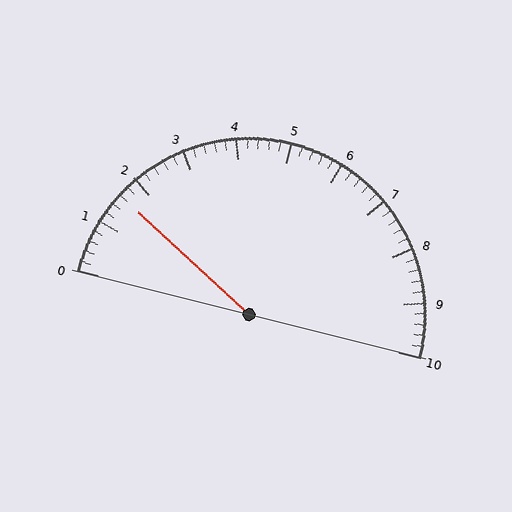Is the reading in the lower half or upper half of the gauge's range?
The reading is in the lower half of the range (0 to 10).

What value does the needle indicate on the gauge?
The needle indicates approximately 1.6.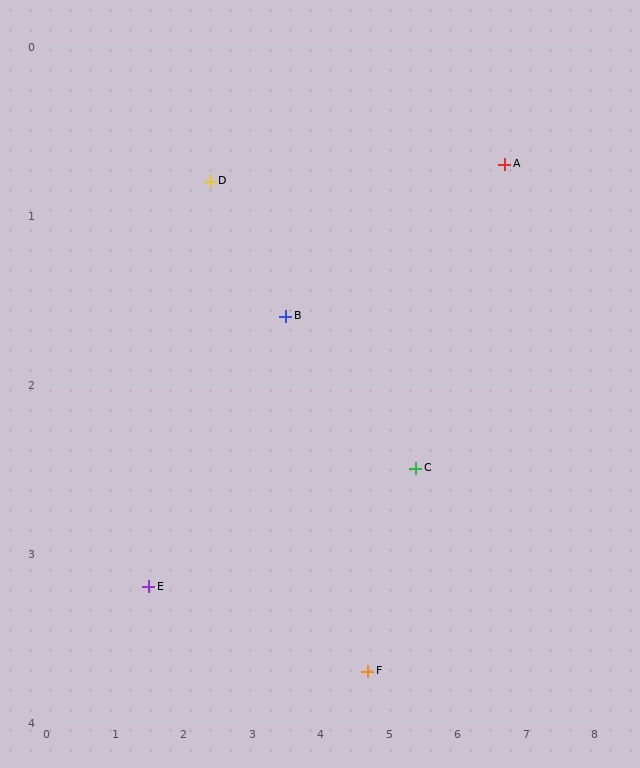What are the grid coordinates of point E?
Point E is at approximately (1.5, 3.2).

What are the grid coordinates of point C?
Point C is at approximately (5.4, 2.5).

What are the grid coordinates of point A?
Point A is at approximately (6.7, 0.7).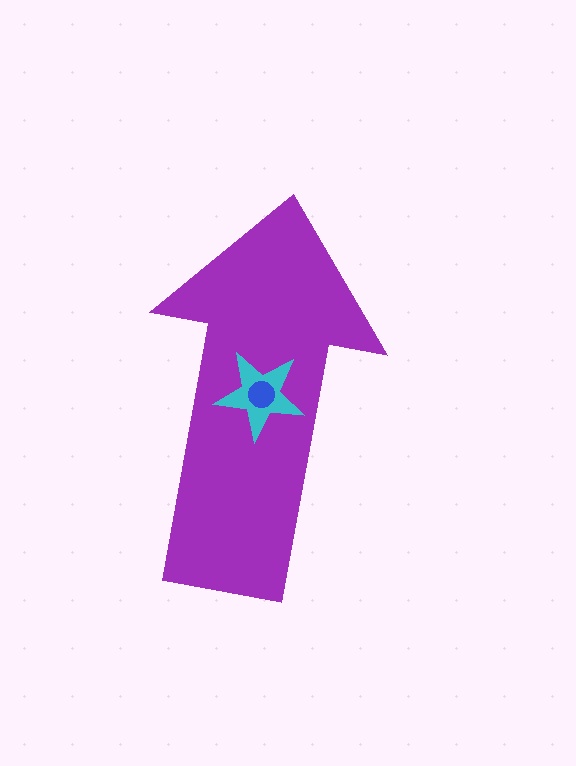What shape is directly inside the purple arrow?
The cyan star.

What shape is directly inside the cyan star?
The blue circle.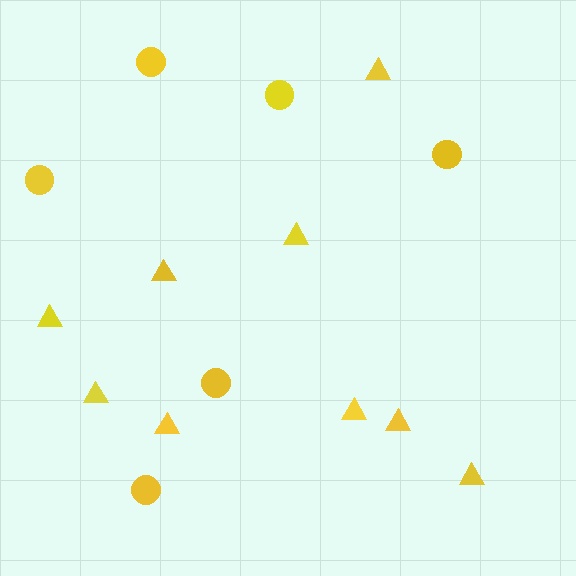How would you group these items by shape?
There are 2 groups: one group of circles (6) and one group of triangles (9).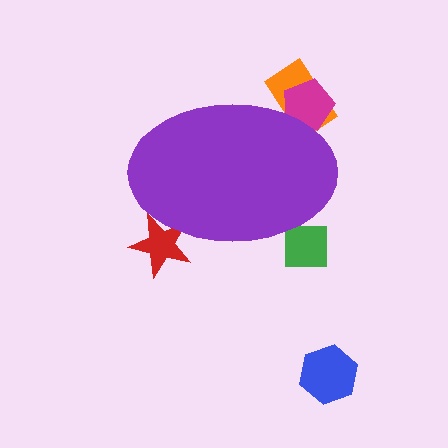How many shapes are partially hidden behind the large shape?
4 shapes are partially hidden.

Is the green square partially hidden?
Yes, the green square is partially hidden behind the purple ellipse.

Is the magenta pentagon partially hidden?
Yes, the magenta pentagon is partially hidden behind the purple ellipse.